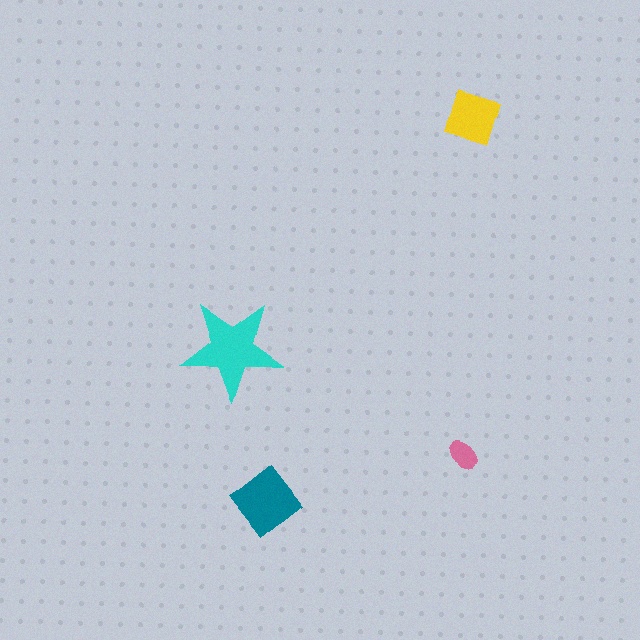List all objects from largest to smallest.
The cyan star, the teal diamond, the yellow diamond, the pink ellipse.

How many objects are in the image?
There are 4 objects in the image.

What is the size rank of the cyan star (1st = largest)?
1st.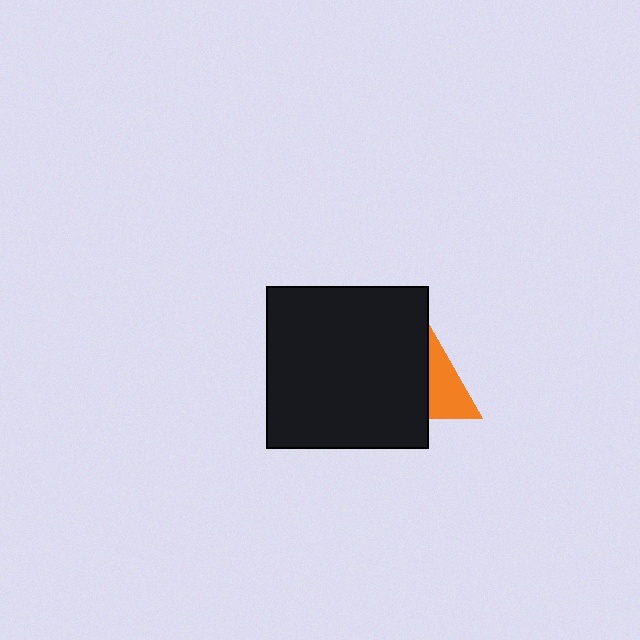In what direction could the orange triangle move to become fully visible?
The orange triangle could move right. That would shift it out from behind the black square entirely.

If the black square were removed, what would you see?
You would see the complete orange triangle.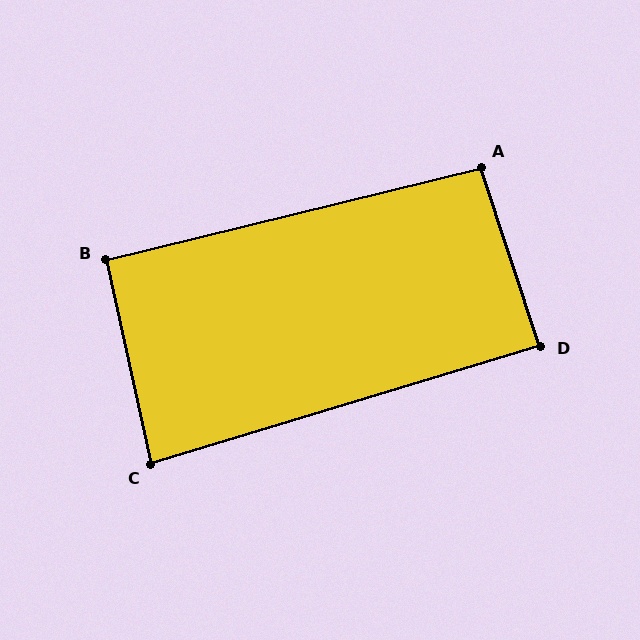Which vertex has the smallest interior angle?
C, at approximately 86 degrees.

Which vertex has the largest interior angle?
A, at approximately 94 degrees.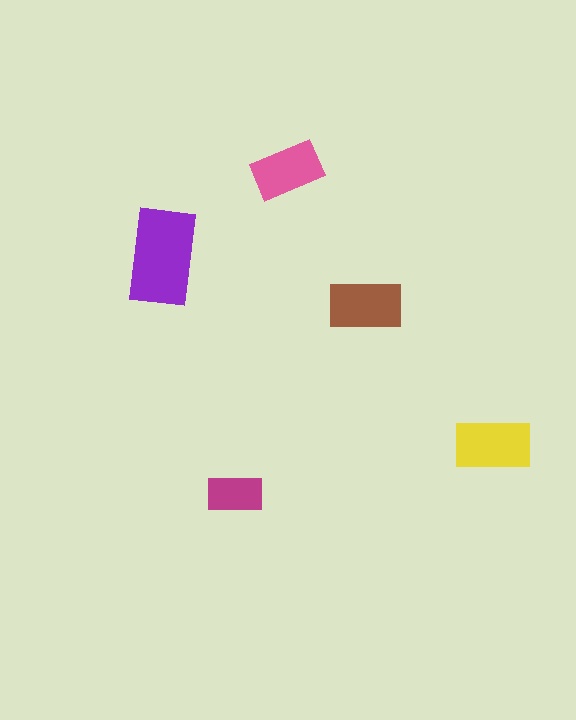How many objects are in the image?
There are 5 objects in the image.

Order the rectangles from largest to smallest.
the purple one, the yellow one, the brown one, the pink one, the magenta one.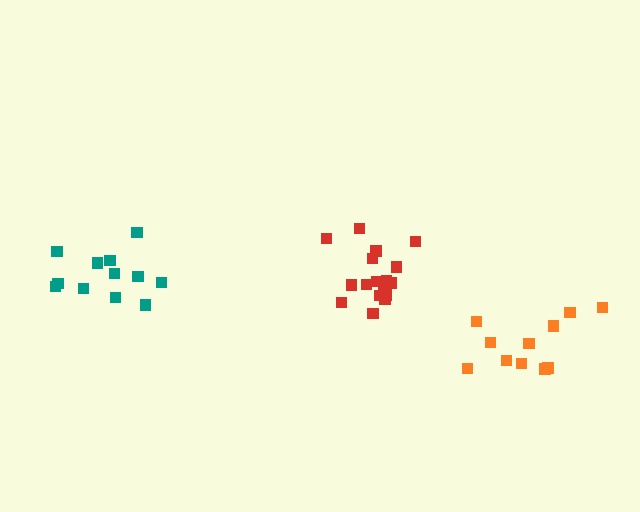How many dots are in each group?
Group 1: 11 dots, Group 2: 17 dots, Group 3: 12 dots (40 total).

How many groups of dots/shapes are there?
There are 3 groups.